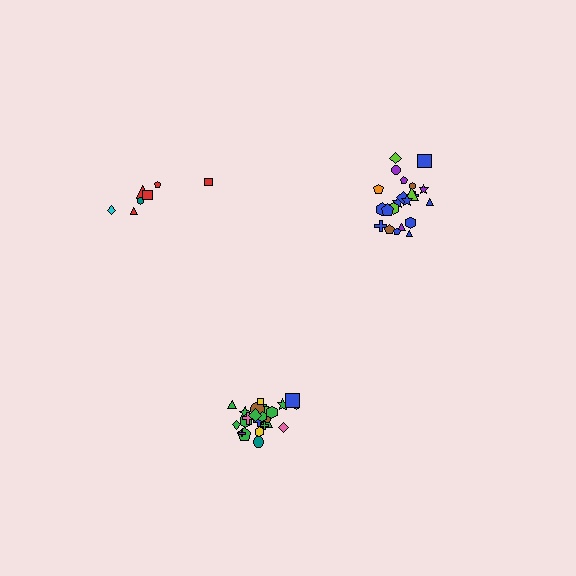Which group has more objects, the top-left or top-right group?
The top-right group.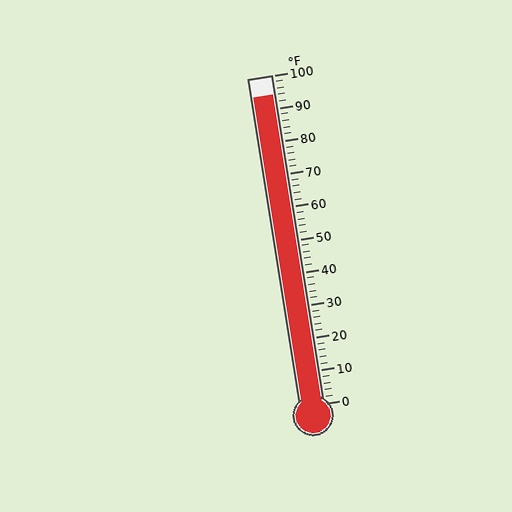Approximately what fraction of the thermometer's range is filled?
The thermometer is filled to approximately 95% of its range.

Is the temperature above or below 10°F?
The temperature is above 10°F.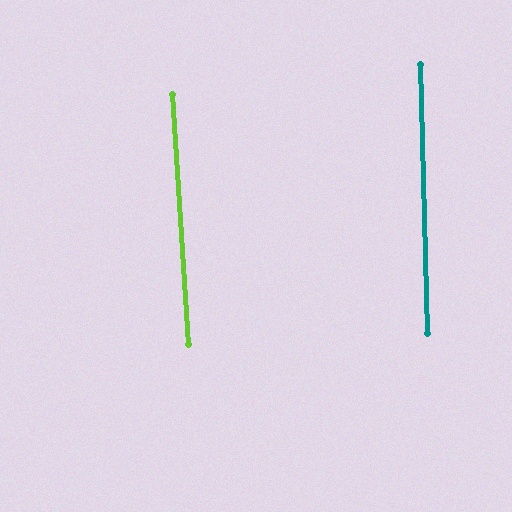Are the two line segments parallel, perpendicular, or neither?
Parallel — their directions differ by only 1.9°.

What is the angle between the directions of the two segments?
Approximately 2 degrees.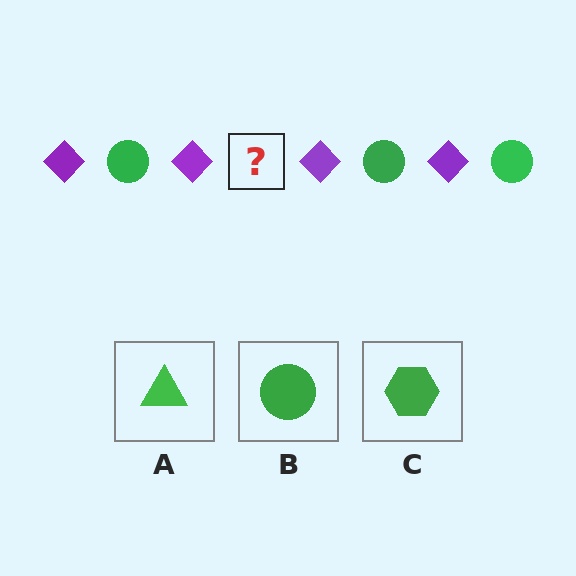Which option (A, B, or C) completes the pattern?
B.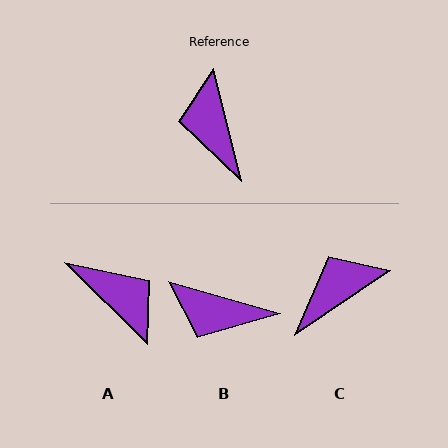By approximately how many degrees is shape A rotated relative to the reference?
Approximately 148 degrees clockwise.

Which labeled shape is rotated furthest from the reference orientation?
A, about 148 degrees away.